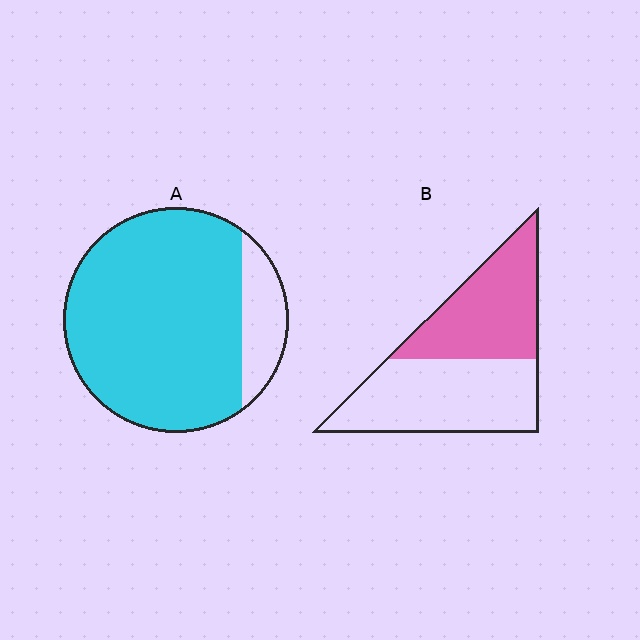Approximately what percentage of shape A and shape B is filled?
A is approximately 85% and B is approximately 45%.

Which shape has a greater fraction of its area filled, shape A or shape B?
Shape A.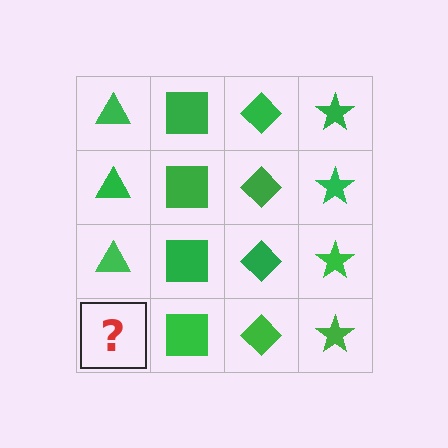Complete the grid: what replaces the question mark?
The question mark should be replaced with a green triangle.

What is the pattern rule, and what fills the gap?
The rule is that each column has a consistent shape. The gap should be filled with a green triangle.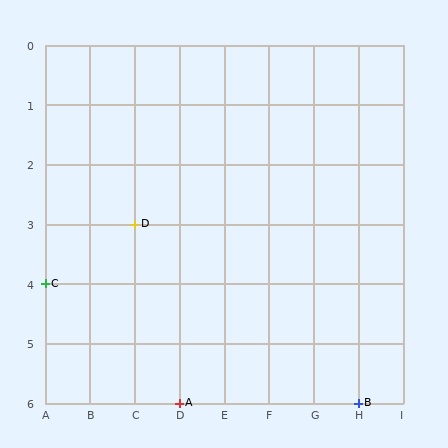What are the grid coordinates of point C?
Point C is at grid coordinates (A, 4).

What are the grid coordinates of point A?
Point A is at grid coordinates (D, 6).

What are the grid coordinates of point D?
Point D is at grid coordinates (C, 3).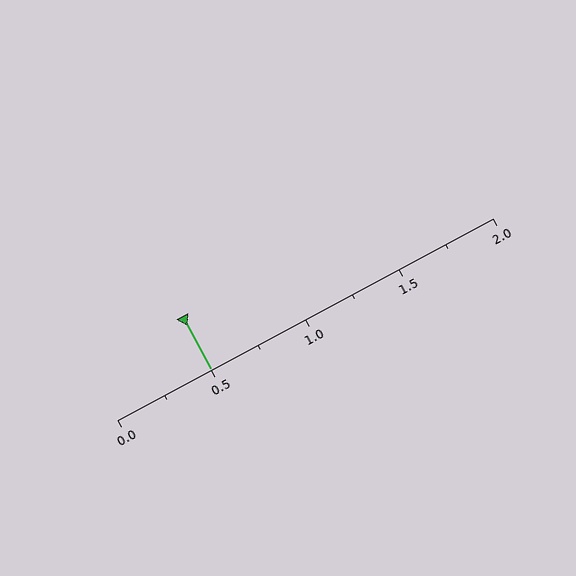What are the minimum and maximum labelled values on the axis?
The axis runs from 0.0 to 2.0.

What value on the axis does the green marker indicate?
The marker indicates approximately 0.5.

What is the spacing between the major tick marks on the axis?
The major ticks are spaced 0.5 apart.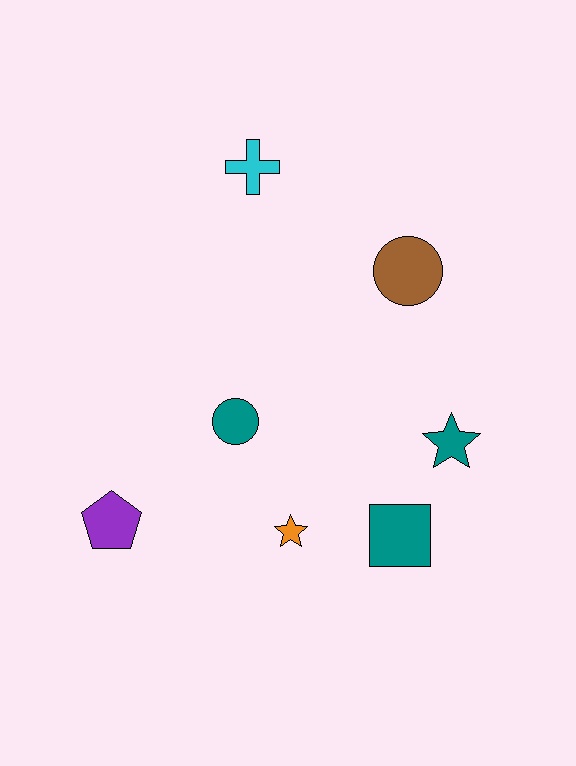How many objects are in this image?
There are 7 objects.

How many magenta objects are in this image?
There are no magenta objects.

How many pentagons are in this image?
There is 1 pentagon.